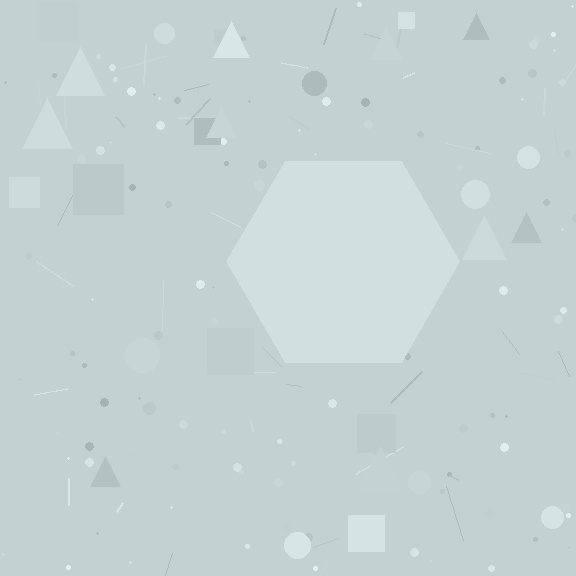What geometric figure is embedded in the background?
A hexagon is embedded in the background.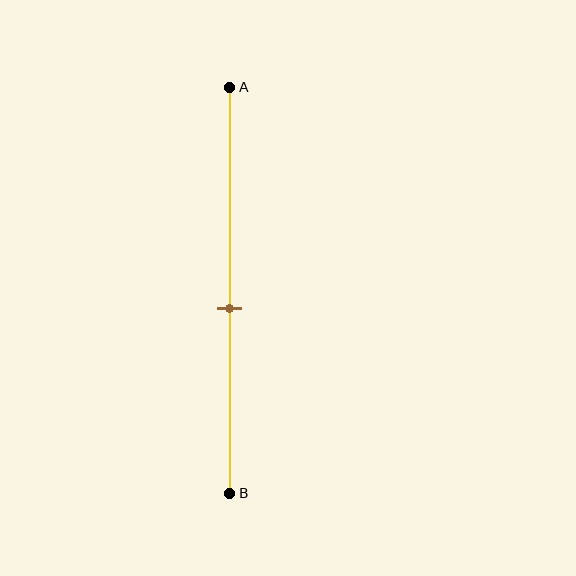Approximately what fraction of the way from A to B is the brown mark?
The brown mark is approximately 55% of the way from A to B.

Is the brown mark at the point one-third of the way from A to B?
No, the mark is at about 55% from A, not at the 33% one-third point.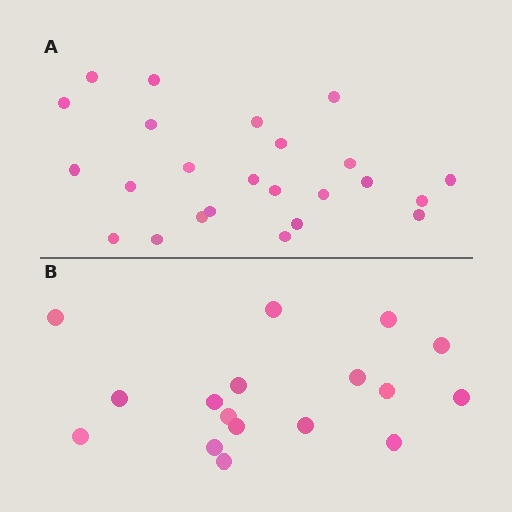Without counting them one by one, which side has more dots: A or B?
Region A (the top region) has more dots.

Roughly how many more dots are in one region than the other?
Region A has roughly 8 or so more dots than region B.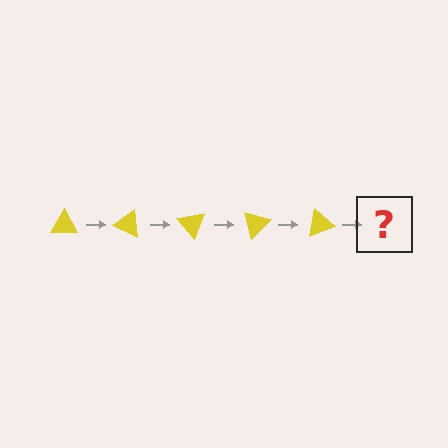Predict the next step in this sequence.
The next step is a yellow triangle rotated 125 degrees.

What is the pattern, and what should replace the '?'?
The pattern is that the triangle rotates 25 degrees each step. The '?' should be a yellow triangle rotated 125 degrees.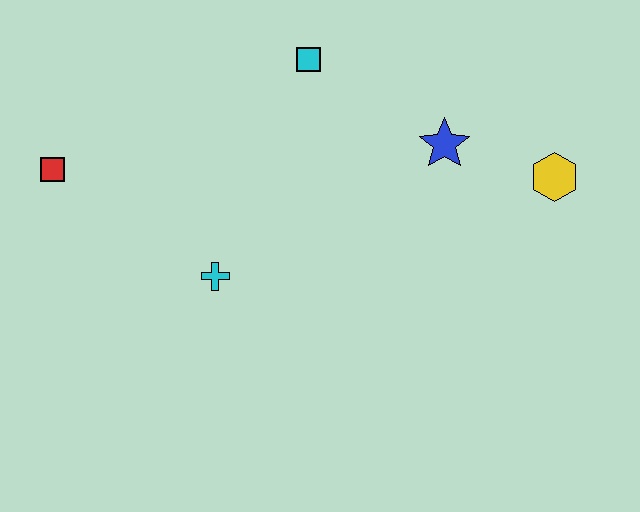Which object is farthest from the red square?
The yellow hexagon is farthest from the red square.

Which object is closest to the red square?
The cyan cross is closest to the red square.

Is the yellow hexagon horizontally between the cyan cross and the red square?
No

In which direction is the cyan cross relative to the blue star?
The cyan cross is to the left of the blue star.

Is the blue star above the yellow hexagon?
Yes